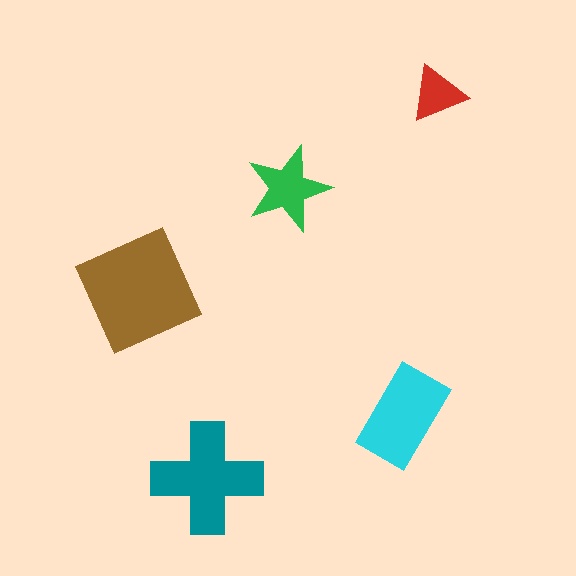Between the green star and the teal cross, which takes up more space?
The teal cross.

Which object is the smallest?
The red triangle.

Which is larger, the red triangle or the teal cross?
The teal cross.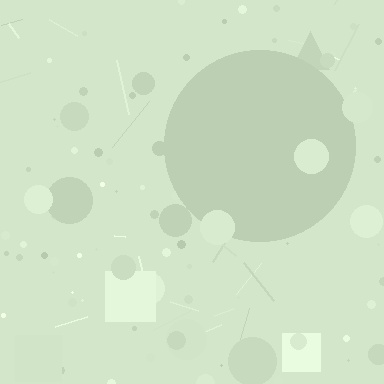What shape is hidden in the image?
A circle is hidden in the image.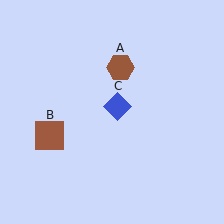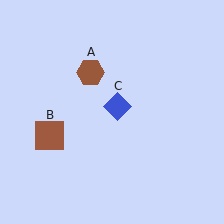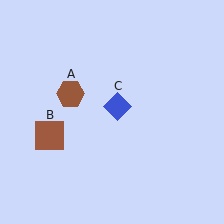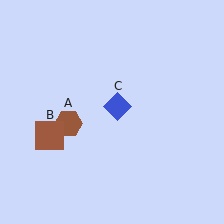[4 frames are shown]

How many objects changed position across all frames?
1 object changed position: brown hexagon (object A).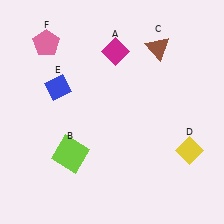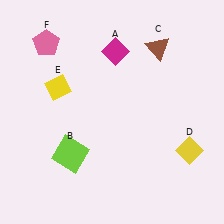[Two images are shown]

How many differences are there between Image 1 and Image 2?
There is 1 difference between the two images.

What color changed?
The diamond (E) changed from blue in Image 1 to yellow in Image 2.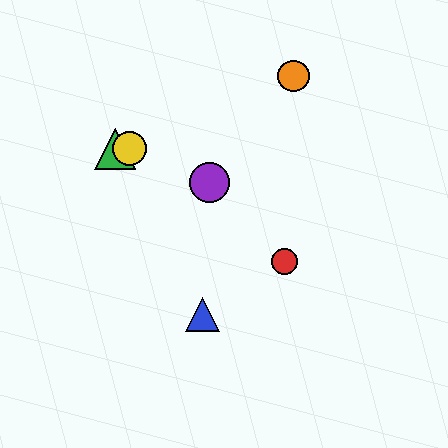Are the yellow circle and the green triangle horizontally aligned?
Yes, both are at y≈149.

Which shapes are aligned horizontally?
The green triangle, the yellow circle are aligned horizontally.